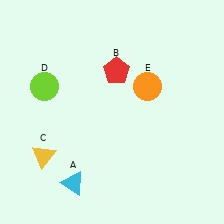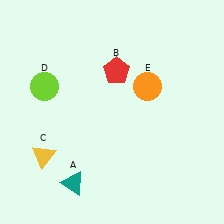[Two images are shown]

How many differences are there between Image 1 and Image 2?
There is 1 difference between the two images.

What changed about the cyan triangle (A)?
In Image 1, A is cyan. In Image 2, it changed to teal.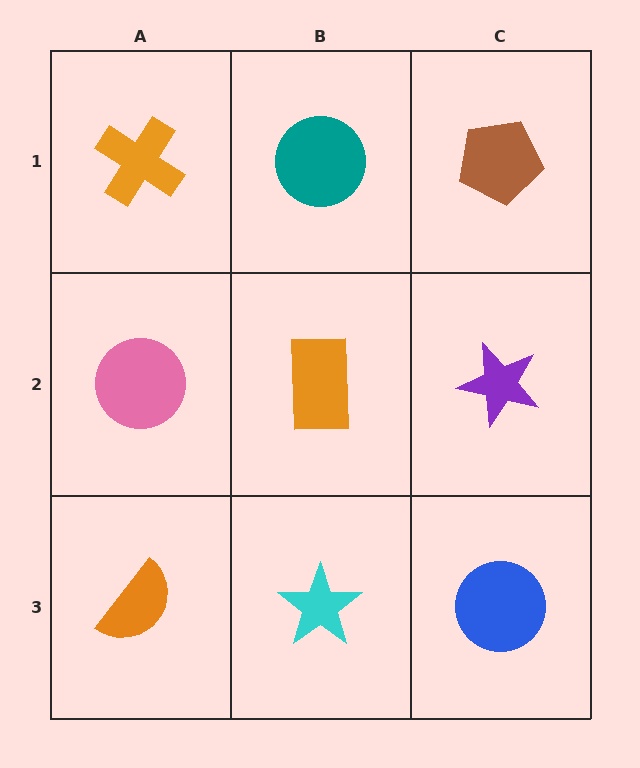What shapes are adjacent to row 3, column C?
A purple star (row 2, column C), a cyan star (row 3, column B).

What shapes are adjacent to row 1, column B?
An orange rectangle (row 2, column B), an orange cross (row 1, column A), a brown pentagon (row 1, column C).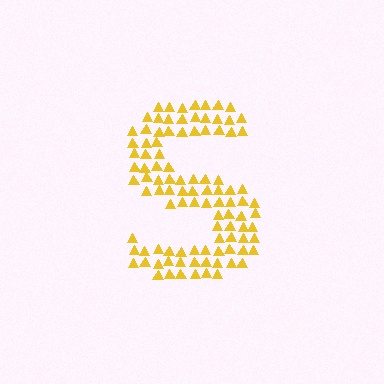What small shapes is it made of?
It is made of small triangles.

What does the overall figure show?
The overall figure shows the letter S.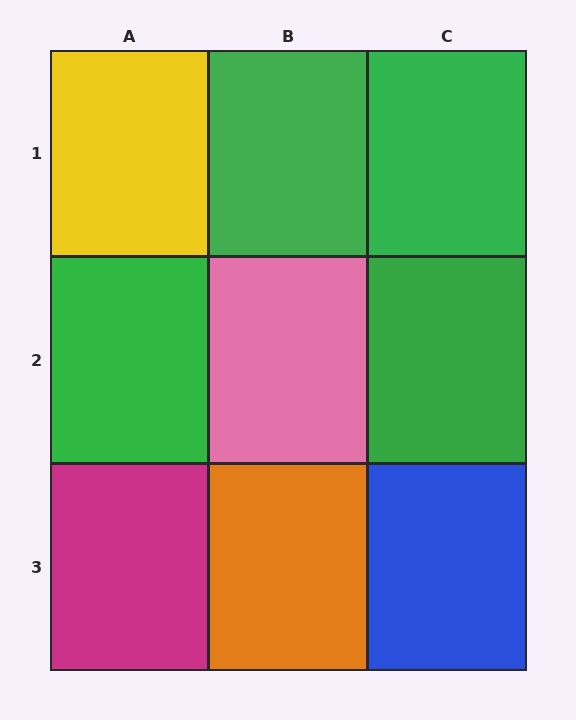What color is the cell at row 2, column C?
Green.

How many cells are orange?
1 cell is orange.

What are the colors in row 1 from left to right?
Yellow, green, green.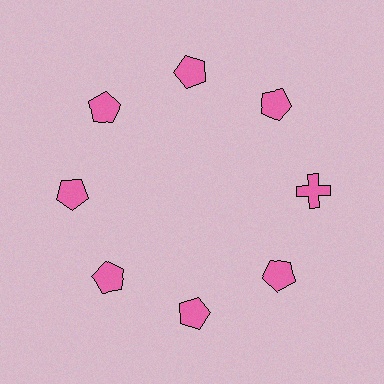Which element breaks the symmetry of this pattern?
The pink cross at roughly the 3 o'clock position breaks the symmetry. All other shapes are pink pentagons.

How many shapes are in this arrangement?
There are 8 shapes arranged in a ring pattern.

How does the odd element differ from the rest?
It has a different shape: cross instead of pentagon.